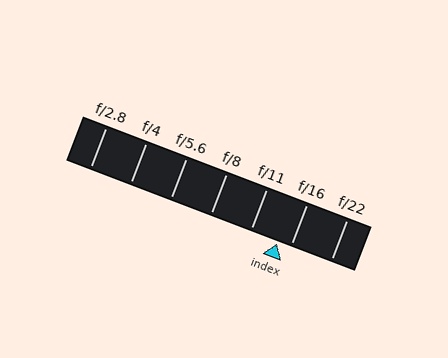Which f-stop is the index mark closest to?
The index mark is closest to f/16.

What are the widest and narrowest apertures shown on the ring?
The widest aperture shown is f/2.8 and the narrowest is f/22.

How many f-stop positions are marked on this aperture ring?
There are 7 f-stop positions marked.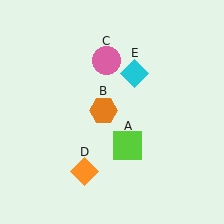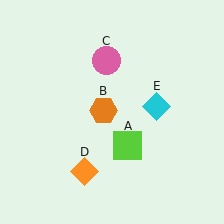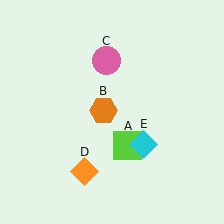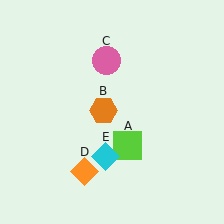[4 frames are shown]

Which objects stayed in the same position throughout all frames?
Lime square (object A) and orange hexagon (object B) and pink circle (object C) and orange diamond (object D) remained stationary.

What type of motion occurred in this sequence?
The cyan diamond (object E) rotated clockwise around the center of the scene.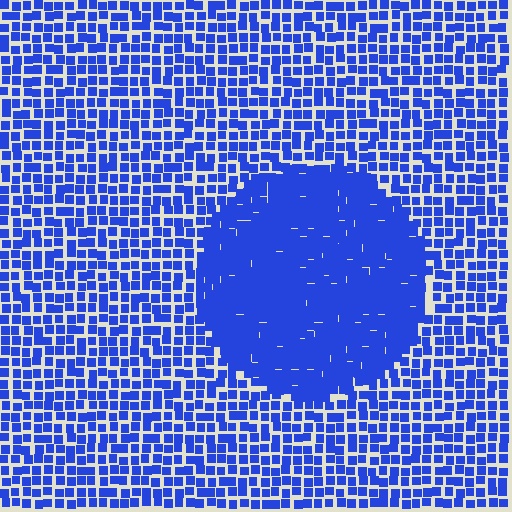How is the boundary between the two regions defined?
The boundary is defined by a change in element density (approximately 1.9x ratio). All elements are the same color, size, and shape.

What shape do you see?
I see a circle.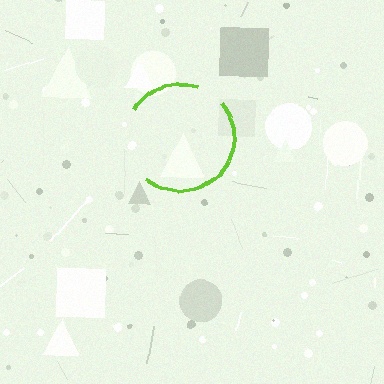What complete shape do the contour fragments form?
The contour fragments form a circle.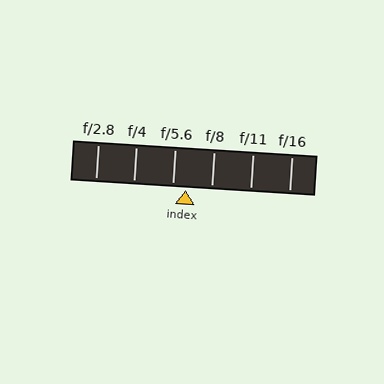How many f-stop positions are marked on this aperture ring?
There are 6 f-stop positions marked.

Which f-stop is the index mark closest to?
The index mark is closest to f/5.6.